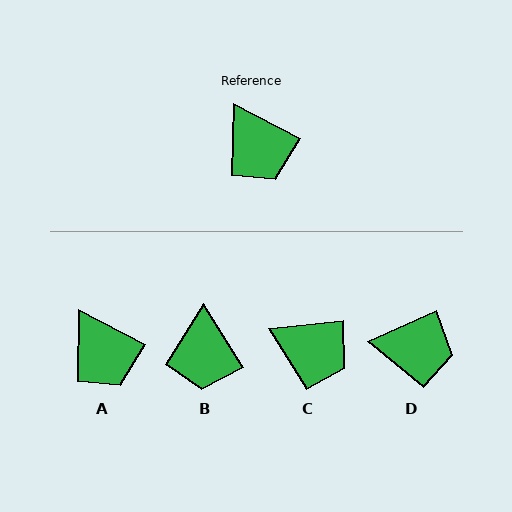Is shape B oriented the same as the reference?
No, it is off by about 31 degrees.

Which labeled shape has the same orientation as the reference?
A.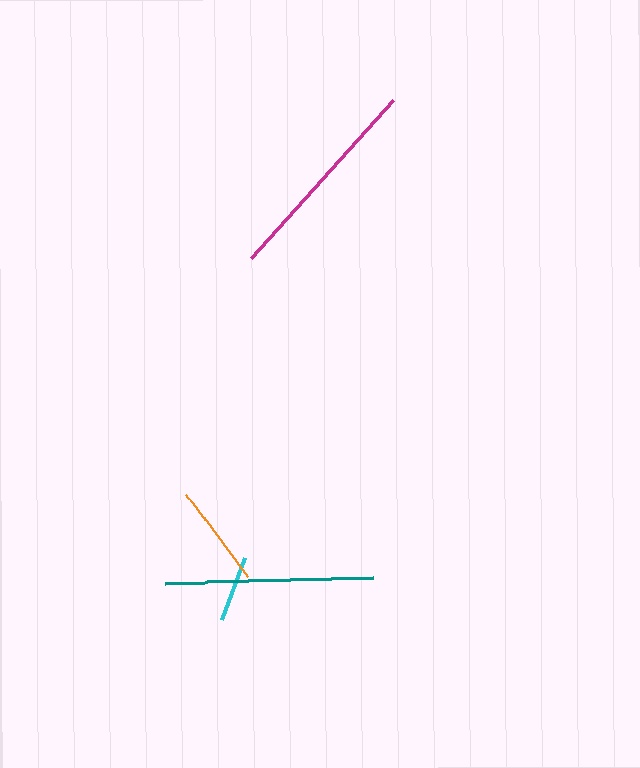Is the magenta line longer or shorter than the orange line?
The magenta line is longer than the orange line.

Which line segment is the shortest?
The cyan line is the shortest at approximately 65 pixels.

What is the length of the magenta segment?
The magenta segment is approximately 212 pixels long.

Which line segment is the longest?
The magenta line is the longest at approximately 212 pixels.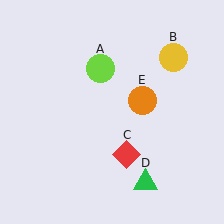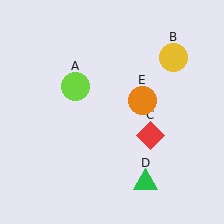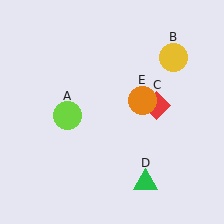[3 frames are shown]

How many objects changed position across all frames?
2 objects changed position: lime circle (object A), red diamond (object C).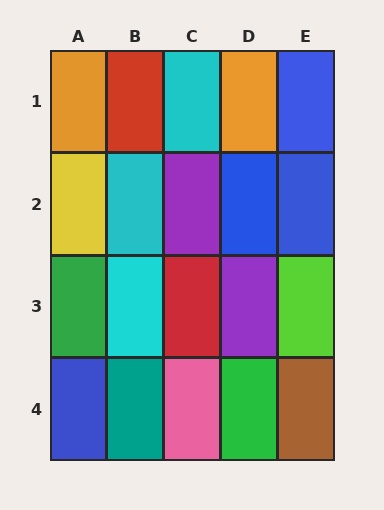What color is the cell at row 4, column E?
Brown.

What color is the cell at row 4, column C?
Pink.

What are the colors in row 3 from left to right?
Green, cyan, red, purple, lime.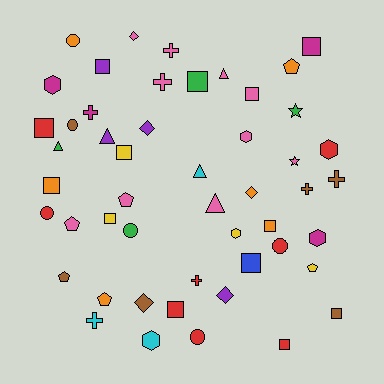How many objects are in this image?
There are 50 objects.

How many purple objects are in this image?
There are 4 purple objects.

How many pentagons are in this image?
There are 6 pentagons.